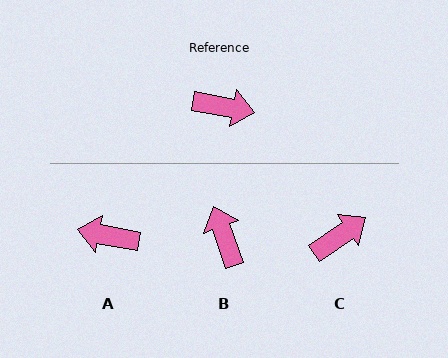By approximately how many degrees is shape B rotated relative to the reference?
Approximately 119 degrees counter-clockwise.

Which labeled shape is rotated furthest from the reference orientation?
A, about 179 degrees away.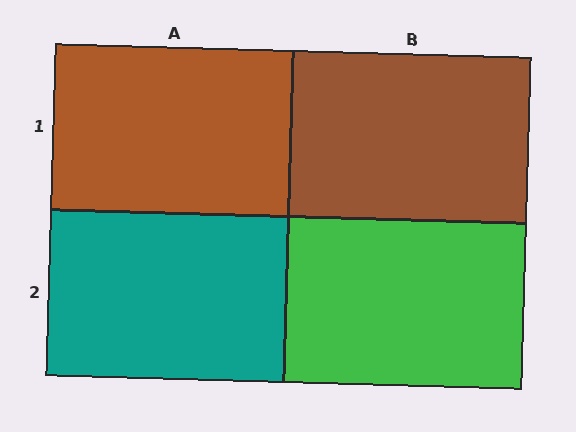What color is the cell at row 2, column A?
Teal.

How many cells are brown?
2 cells are brown.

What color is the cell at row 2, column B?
Green.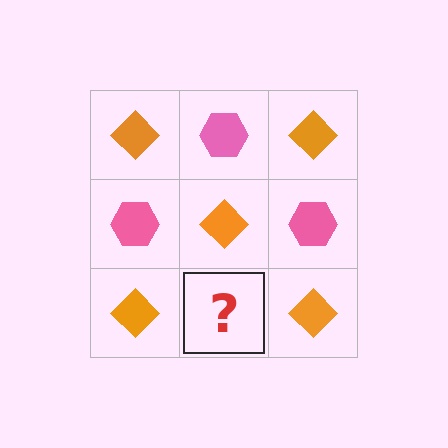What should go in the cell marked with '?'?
The missing cell should contain a pink hexagon.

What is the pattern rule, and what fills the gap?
The rule is that it alternates orange diamond and pink hexagon in a checkerboard pattern. The gap should be filled with a pink hexagon.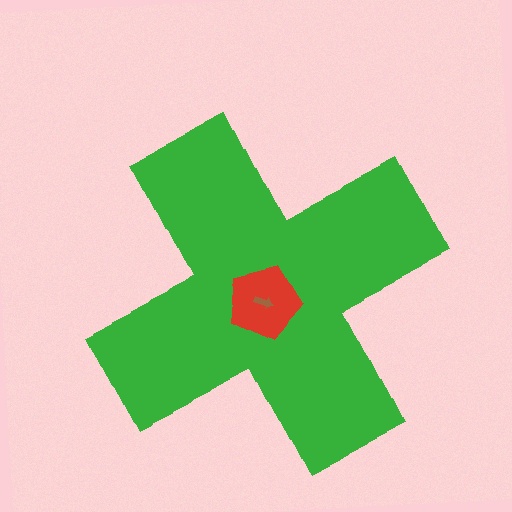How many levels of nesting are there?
3.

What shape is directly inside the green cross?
The red pentagon.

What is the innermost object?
The brown arrow.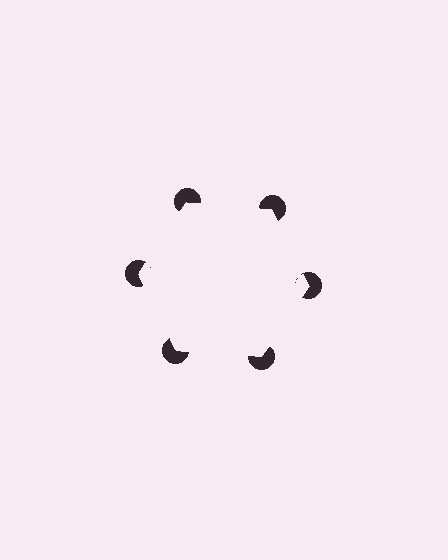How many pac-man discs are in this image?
There are 6 — one at each vertex of the illusory hexagon.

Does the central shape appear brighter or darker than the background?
It typically appears slightly brighter than the background, even though no actual brightness change is drawn.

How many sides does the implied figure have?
6 sides.